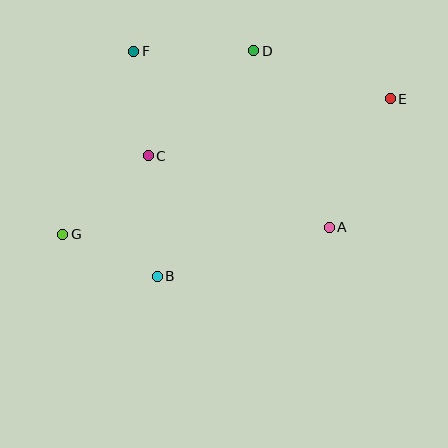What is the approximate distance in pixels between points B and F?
The distance between B and F is approximately 226 pixels.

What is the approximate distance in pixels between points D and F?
The distance between D and F is approximately 120 pixels.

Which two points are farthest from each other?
Points E and G are farthest from each other.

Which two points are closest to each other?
Points B and G are closest to each other.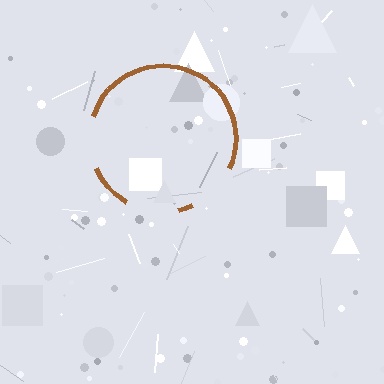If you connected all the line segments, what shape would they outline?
They would outline a circle.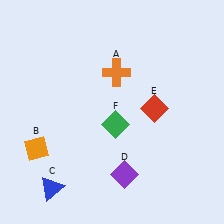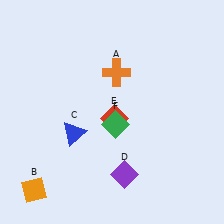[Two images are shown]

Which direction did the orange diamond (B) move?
The orange diamond (B) moved down.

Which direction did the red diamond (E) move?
The red diamond (E) moved left.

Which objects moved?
The objects that moved are: the orange diamond (B), the blue triangle (C), the red diamond (E).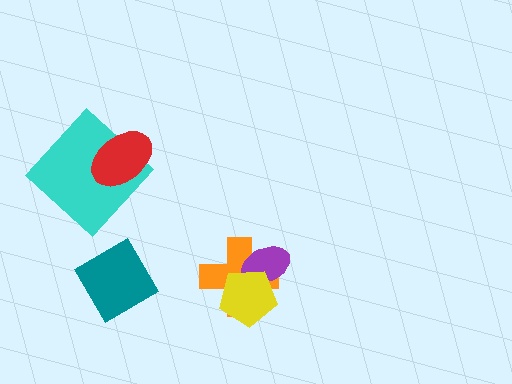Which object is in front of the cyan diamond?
The red ellipse is in front of the cyan diamond.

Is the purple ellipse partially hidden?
Yes, it is partially covered by another shape.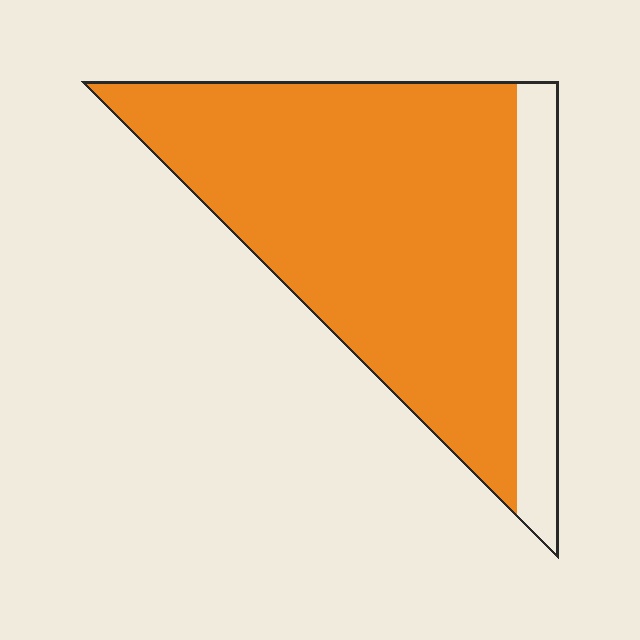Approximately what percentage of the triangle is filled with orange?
Approximately 85%.